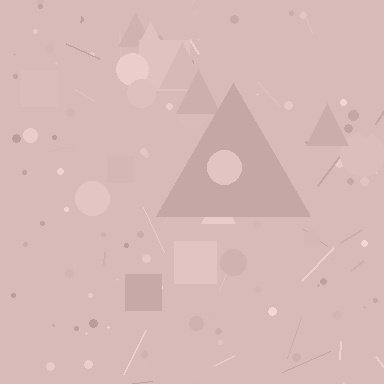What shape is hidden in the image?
A triangle is hidden in the image.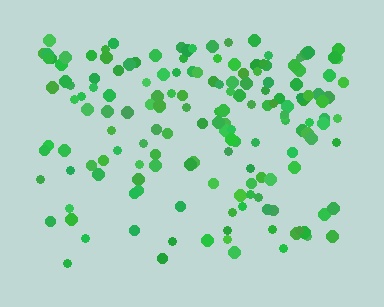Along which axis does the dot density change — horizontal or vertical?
Vertical.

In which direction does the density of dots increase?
From bottom to top, with the top side densest.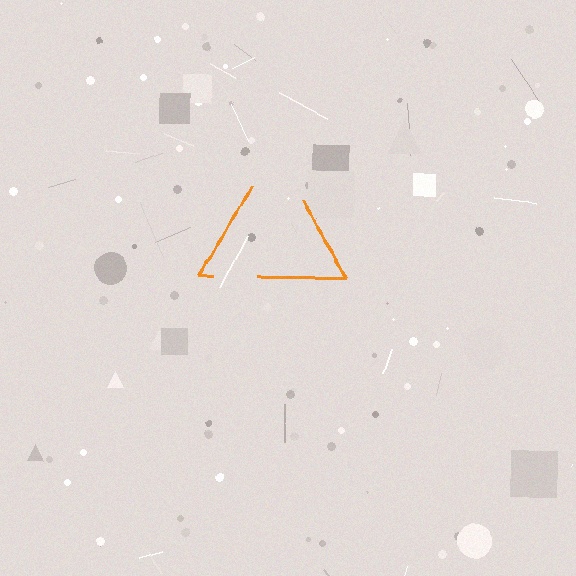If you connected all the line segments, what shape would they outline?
They would outline a triangle.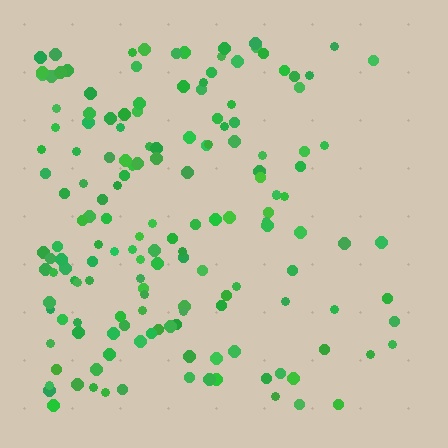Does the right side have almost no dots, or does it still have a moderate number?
Still a moderate number, just noticeably fewer than the left.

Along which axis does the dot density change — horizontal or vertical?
Horizontal.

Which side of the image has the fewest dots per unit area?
The right.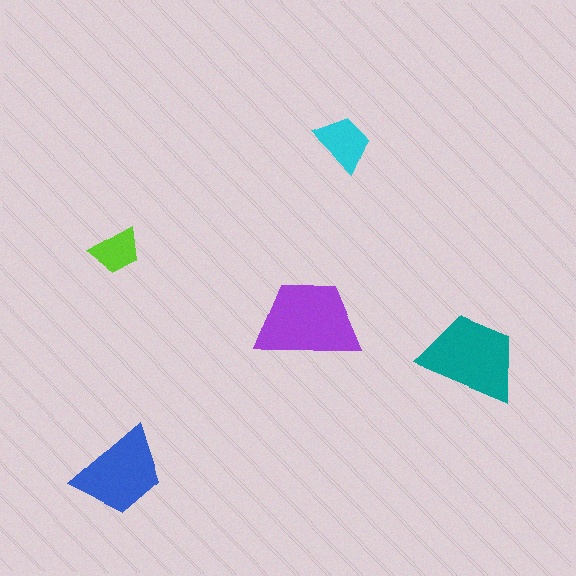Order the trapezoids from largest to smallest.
the purple one, the teal one, the blue one, the cyan one, the lime one.